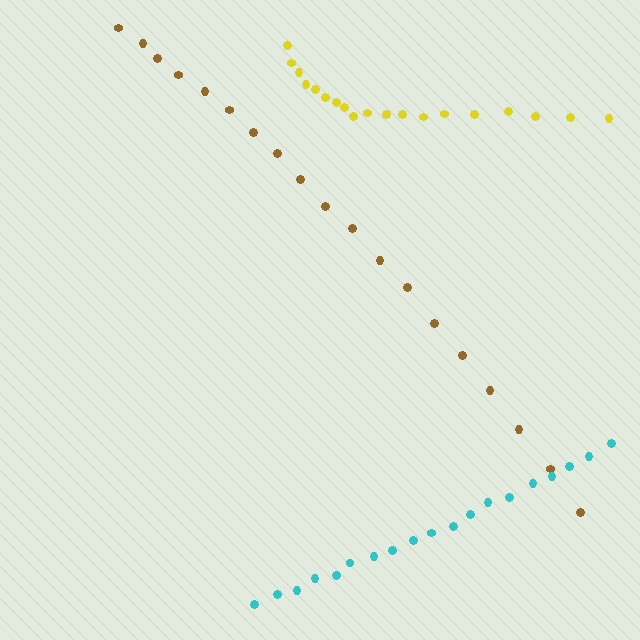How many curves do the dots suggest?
There are 3 distinct paths.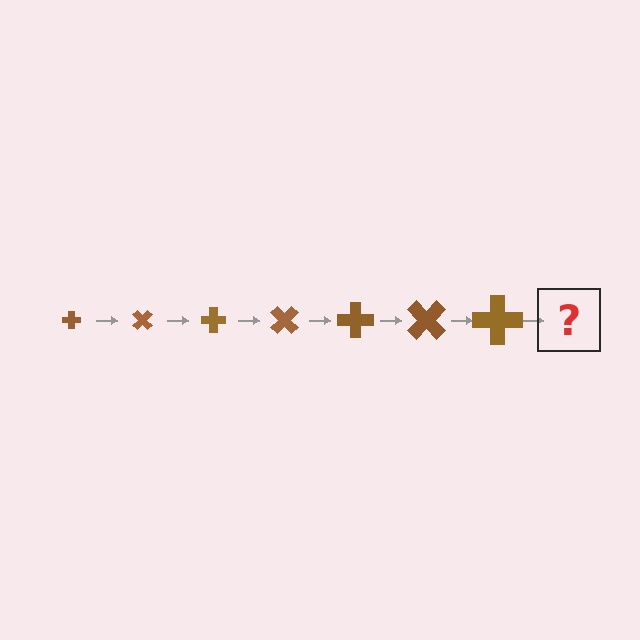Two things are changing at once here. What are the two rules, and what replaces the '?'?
The two rules are that the cross grows larger each step and it rotates 45 degrees each step. The '?' should be a cross, larger than the previous one and rotated 315 degrees from the start.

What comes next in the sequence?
The next element should be a cross, larger than the previous one and rotated 315 degrees from the start.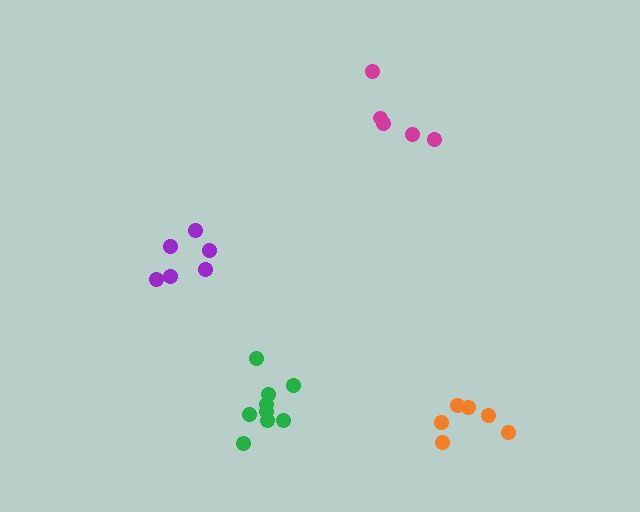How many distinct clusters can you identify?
There are 4 distinct clusters.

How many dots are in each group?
Group 1: 5 dots, Group 2: 6 dots, Group 3: 6 dots, Group 4: 9 dots (26 total).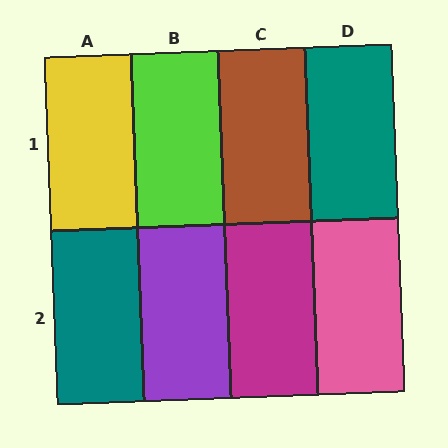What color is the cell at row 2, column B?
Purple.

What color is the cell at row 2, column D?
Pink.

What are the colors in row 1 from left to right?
Yellow, lime, brown, teal.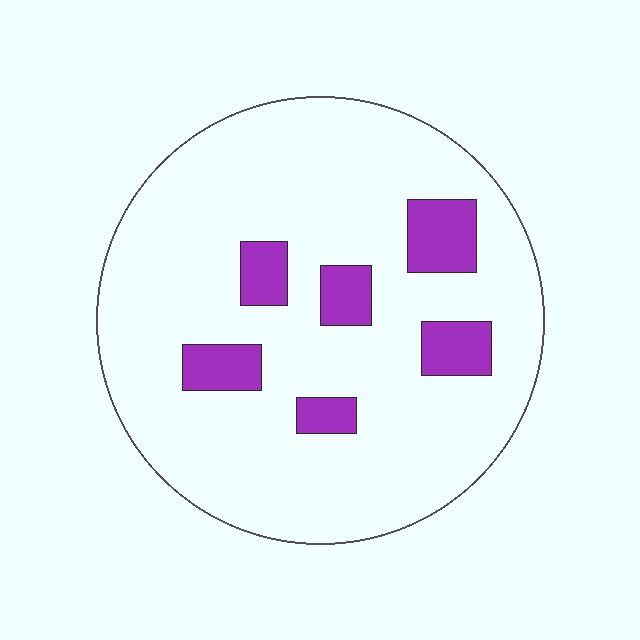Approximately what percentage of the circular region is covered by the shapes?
Approximately 15%.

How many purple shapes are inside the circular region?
6.